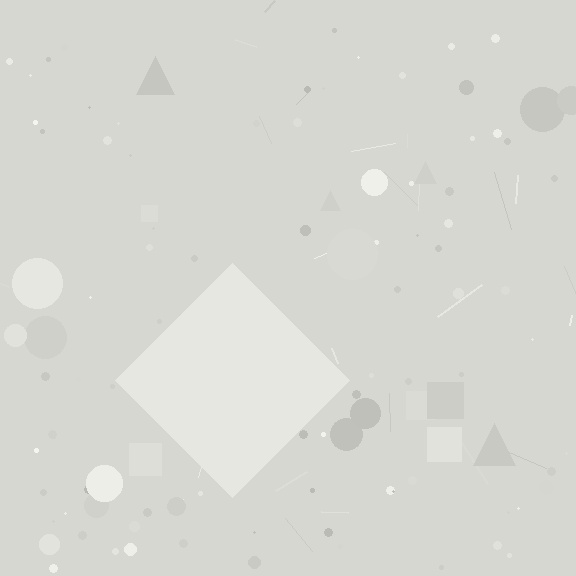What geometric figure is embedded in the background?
A diamond is embedded in the background.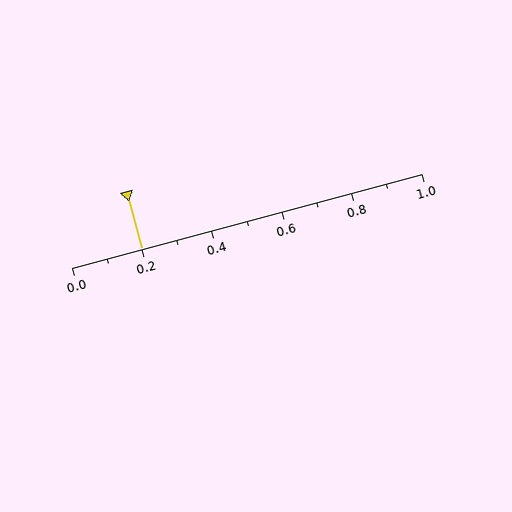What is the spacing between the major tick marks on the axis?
The major ticks are spaced 0.2 apart.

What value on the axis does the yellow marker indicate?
The marker indicates approximately 0.2.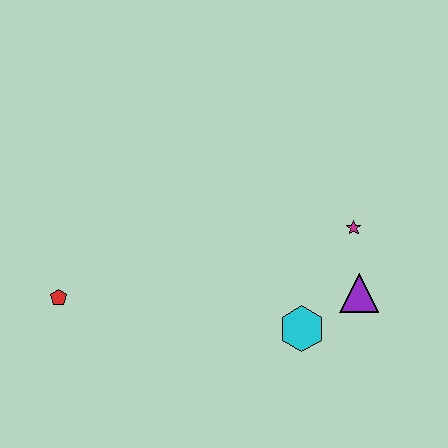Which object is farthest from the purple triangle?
The red pentagon is farthest from the purple triangle.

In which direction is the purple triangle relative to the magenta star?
The purple triangle is below the magenta star.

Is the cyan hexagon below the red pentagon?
Yes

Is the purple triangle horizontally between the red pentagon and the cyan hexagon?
No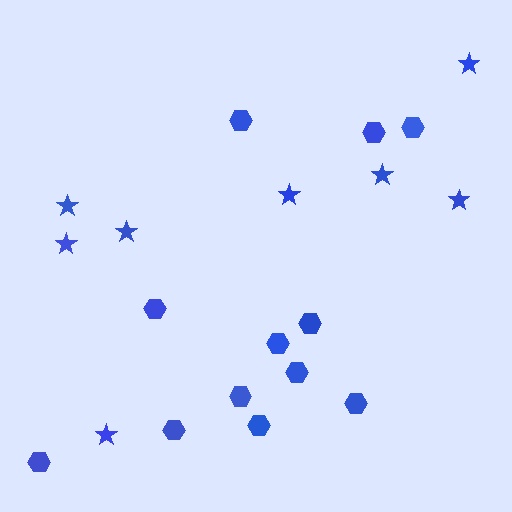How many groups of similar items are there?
There are 2 groups: one group of stars (8) and one group of hexagons (12).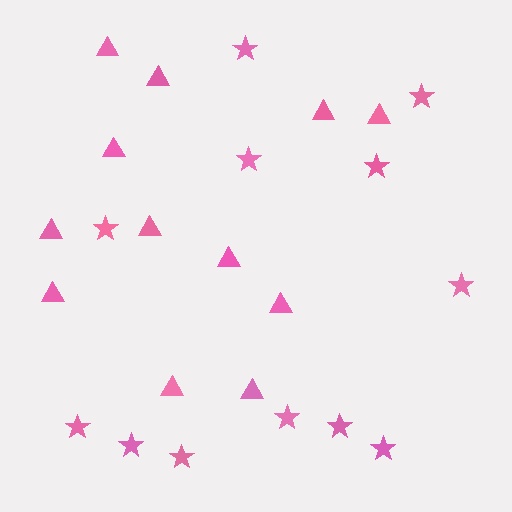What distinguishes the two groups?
There are 2 groups: one group of triangles (12) and one group of stars (12).